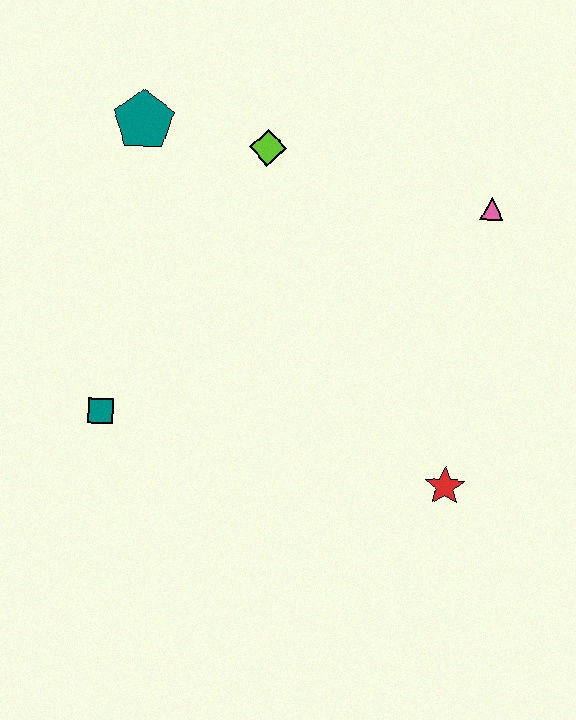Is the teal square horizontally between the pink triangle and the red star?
No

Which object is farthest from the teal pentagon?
The red star is farthest from the teal pentagon.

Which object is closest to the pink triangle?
The lime diamond is closest to the pink triangle.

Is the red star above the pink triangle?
No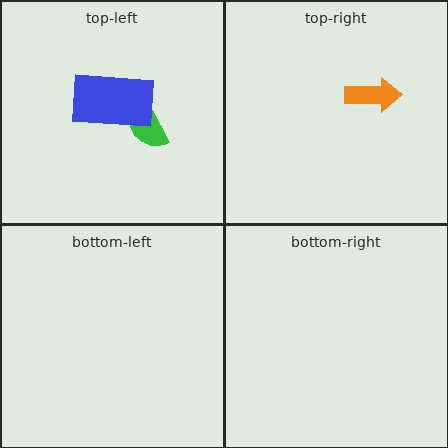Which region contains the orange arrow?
The top-right region.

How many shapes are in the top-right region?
1.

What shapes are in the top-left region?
The green semicircle, the blue rectangle.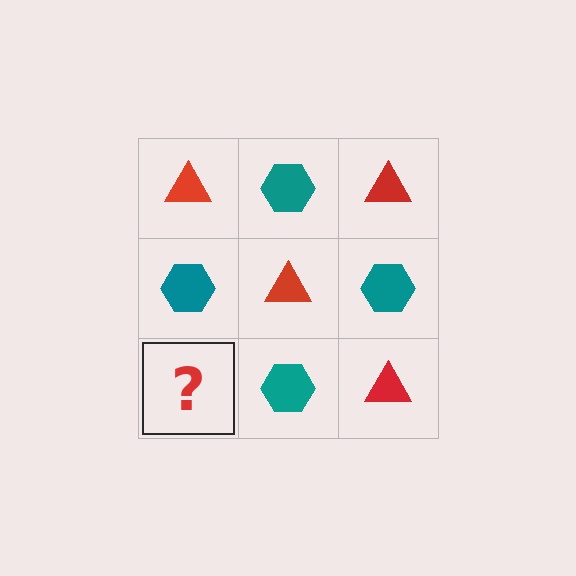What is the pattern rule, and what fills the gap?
The rule is that it alternates red triangle and teal hexagon in a checkerboard pattern. The gap should be filled with a red triangle.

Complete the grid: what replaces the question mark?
The question mark should be replaced with a red triangle.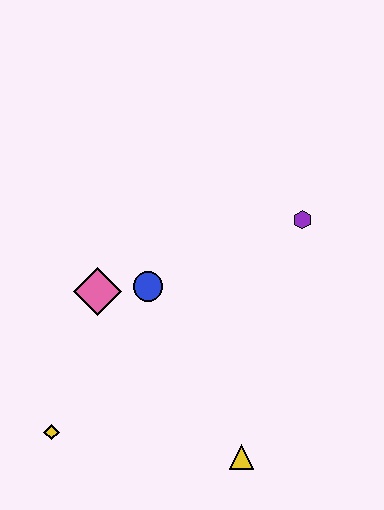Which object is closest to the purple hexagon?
The blue circle is closest to the purple hexagon.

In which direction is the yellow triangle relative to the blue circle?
The yellow triangle is below the blue circle.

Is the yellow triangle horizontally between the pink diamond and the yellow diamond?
No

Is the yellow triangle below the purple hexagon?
Yes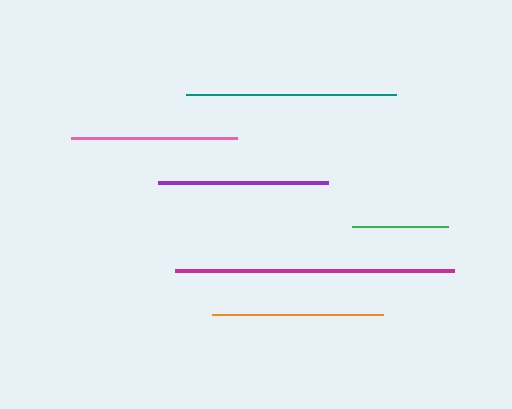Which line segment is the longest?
The magenta line is the longest at approximately 279 pixels.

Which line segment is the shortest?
The green line is the shortest at approximately 96 pixels.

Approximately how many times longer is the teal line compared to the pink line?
The teal line is approximately 1.3 times the length of the pink line.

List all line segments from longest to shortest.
From longest to shortest: magenta, teal, purple, orange, pink, green.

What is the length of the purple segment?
The purple segment is approximately 171 pixels long.